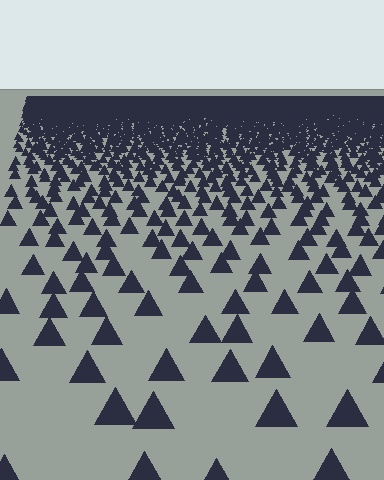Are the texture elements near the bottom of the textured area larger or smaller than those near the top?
Larger. Near the bottom, elements are closer to the viewer and appear at a bigger on-screen size.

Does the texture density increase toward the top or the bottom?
Density increases toward the top.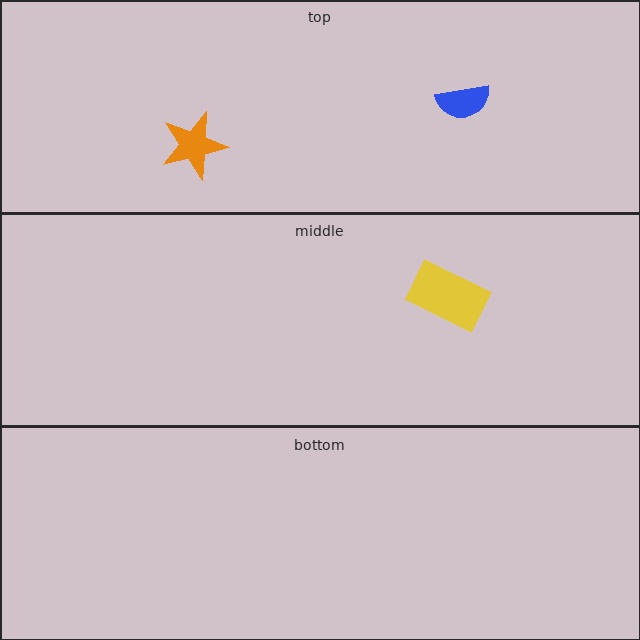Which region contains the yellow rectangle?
The middle region.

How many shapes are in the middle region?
1.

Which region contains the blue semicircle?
The top region.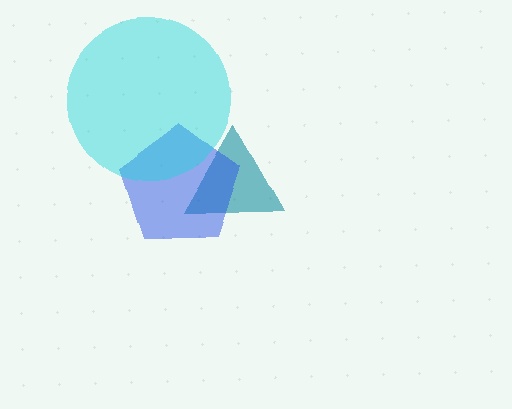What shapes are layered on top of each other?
The layered shapes are: a teal triangle, a blue pentagon, a cyan circle.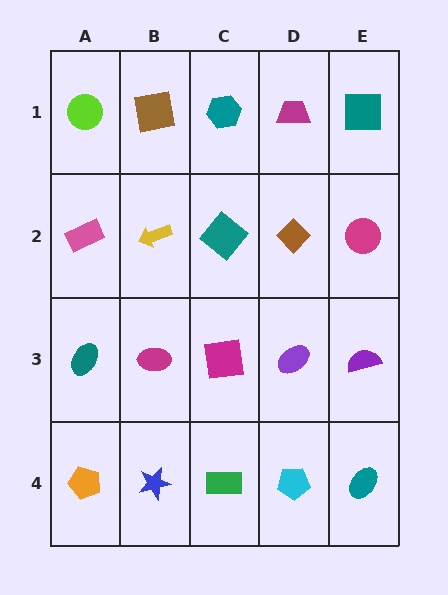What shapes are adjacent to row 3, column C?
A teal diamond (row 2, column C), a green rectangle (row 4, column C), a magenta ellipse (row 3, column B), a purple ellipse (row 3, column D).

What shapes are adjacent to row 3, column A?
A pink rectangle (row 2, column A), an orange pentagon (row 4, column A), a magenta ellipse (row 3, column B).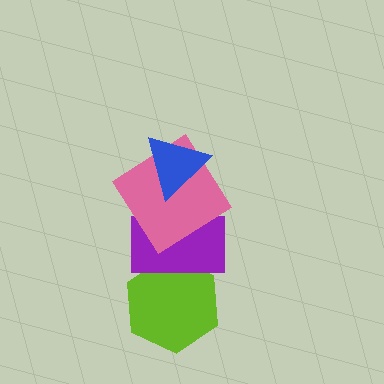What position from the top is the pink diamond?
The pink diamond is 2nd from the top.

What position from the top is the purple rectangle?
The purple rectangle is 3rd from the top.